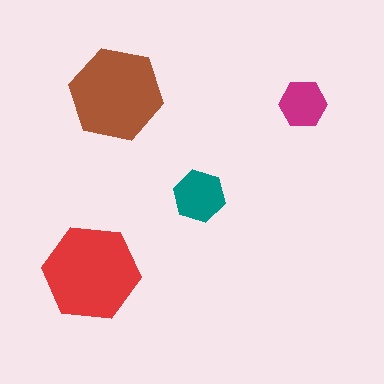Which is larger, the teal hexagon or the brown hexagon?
The brown one.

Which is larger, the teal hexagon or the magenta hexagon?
The teal one.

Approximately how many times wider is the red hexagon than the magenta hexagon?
About 2 times wider.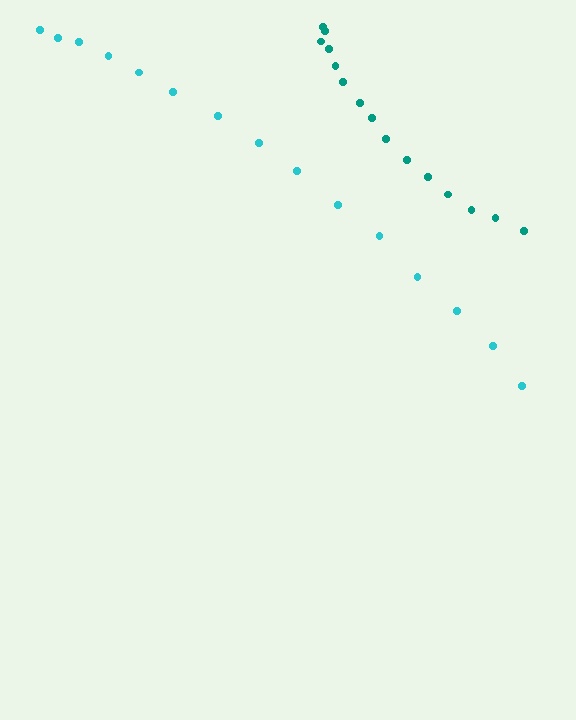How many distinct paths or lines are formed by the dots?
There are 2 distinct paths.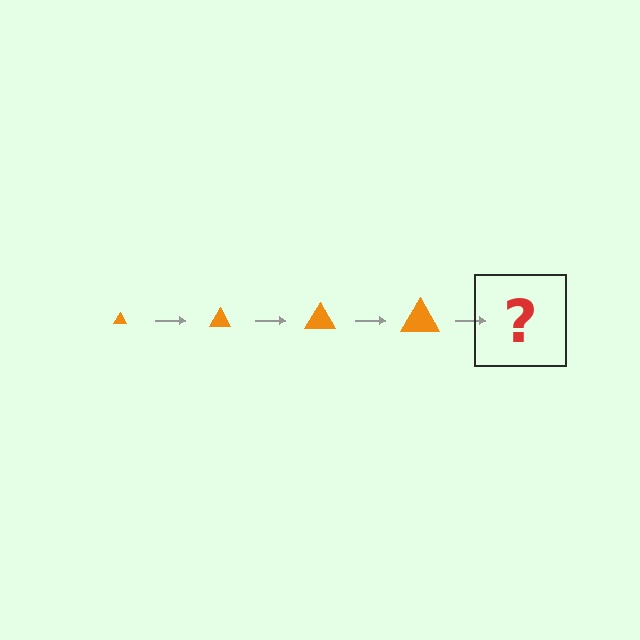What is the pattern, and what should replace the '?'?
The pattern is that the triangle gets progressively larger each step. The '?' should be an orange triangle, larger than the previous one.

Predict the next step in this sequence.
The next step is an orange triangle, larger than the previous one.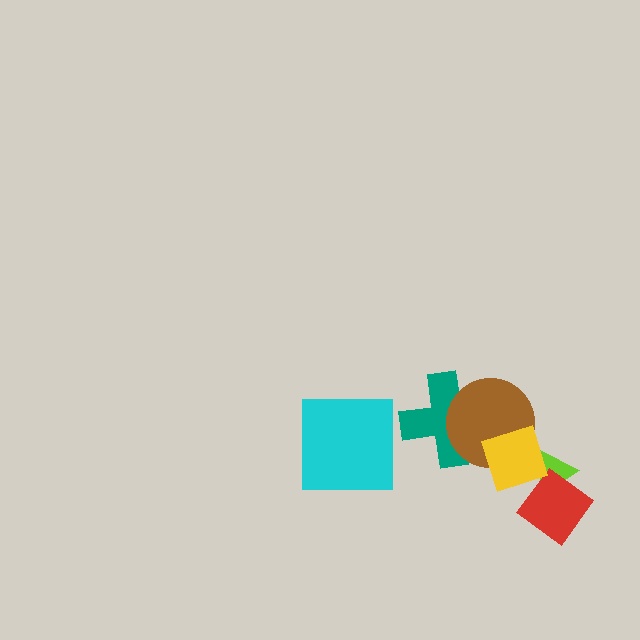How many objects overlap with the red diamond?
2 objects overlap with the red diamond.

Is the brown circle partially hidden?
Yes, it is partially covered by another shape.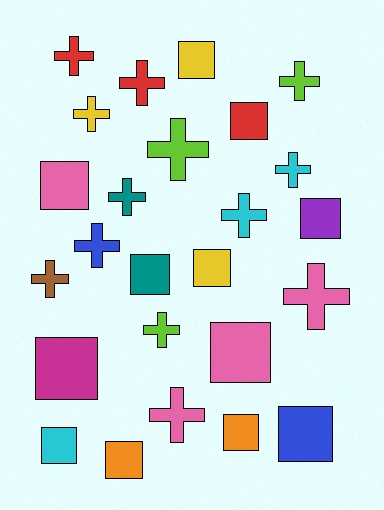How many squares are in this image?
There are 12 squares.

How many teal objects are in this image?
There are 2 teal objects.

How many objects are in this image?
There are 25 objects.